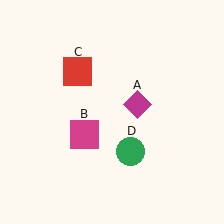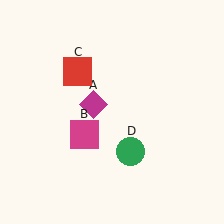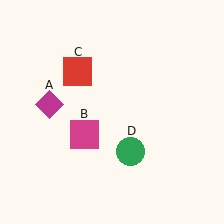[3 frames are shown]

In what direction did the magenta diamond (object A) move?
The magenta diamond (object A) moved left.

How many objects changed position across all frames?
1 object changed position: magenta diamond (object A).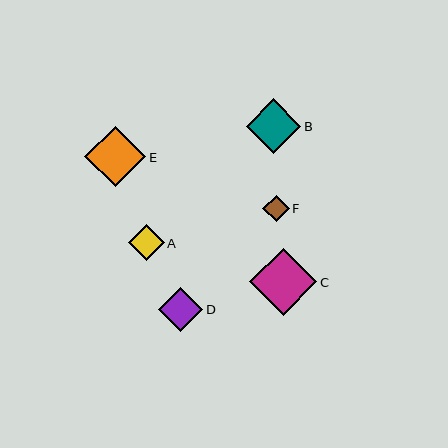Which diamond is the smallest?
Diamond F is the smallest with a size of approximately 27 pixels.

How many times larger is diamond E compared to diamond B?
Diamond E is approximately 1.1 times the size of diamond B.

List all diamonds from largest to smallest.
From largest to smallest: C, E, B, D, A, F.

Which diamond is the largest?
Diamond C is the largest with a size of approximately 67 pixels.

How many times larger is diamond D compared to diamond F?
Diamond D is approximately 1.7 times the size of diamond F.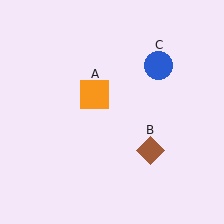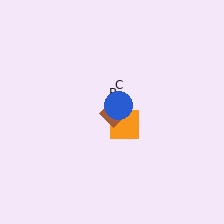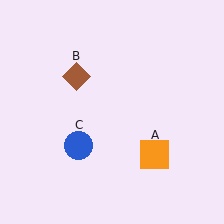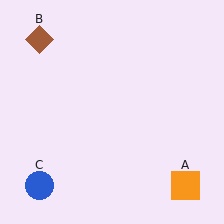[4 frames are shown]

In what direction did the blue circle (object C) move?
The blue circle (object C) moved down and to the left.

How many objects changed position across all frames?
3 objects changed position: orange square (object A), brown diamond (object B), blue circle (object C).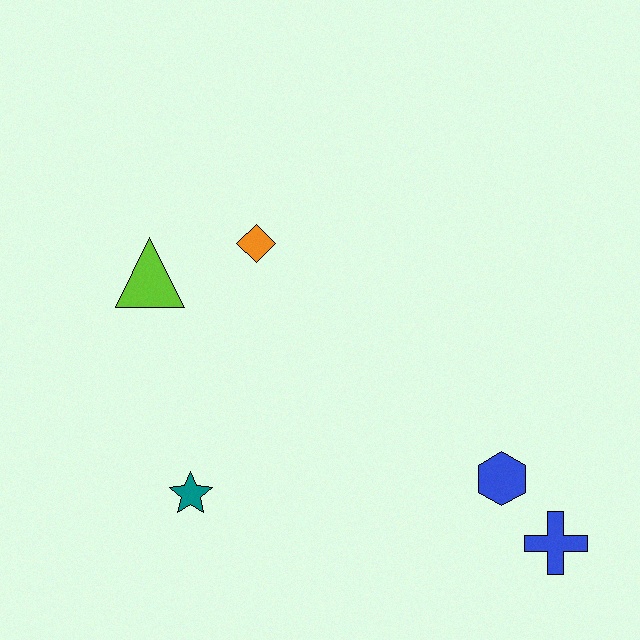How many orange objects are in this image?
There is 1 orange object.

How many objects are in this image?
There are 5 objects.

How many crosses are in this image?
There is 1 cross.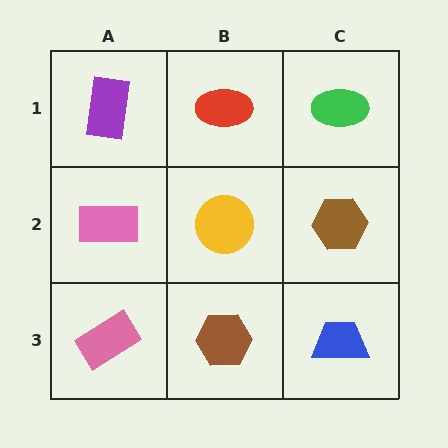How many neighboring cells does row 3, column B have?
3.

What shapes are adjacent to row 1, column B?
A yellow circle (row 2, column B), a purple rectangle (row 1, column A), a green ellipse (row 1, column C).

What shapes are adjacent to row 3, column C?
A brown hexagon (row 2, column C), a brown hexagon (row 3, column B).